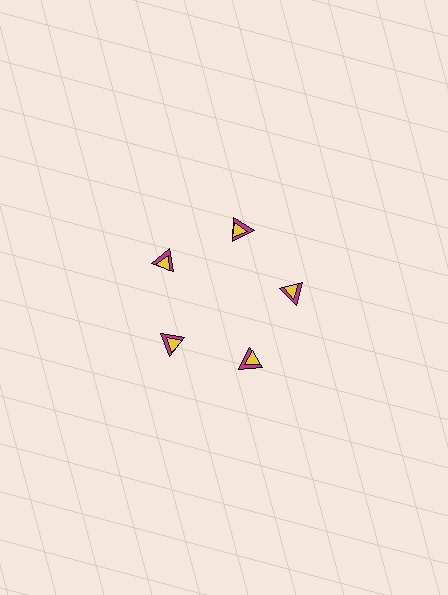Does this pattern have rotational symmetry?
Yes, this pattern has 5-fold rotational symmetry. It looks the same after rotating 72 degrees around the center.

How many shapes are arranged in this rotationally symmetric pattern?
There are 10 shapes, arranged in 5 groups of 2.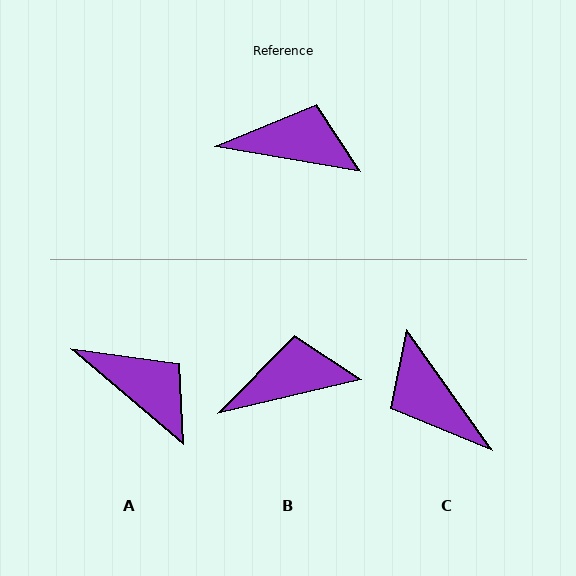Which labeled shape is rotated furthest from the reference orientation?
C, about 135 degrees away.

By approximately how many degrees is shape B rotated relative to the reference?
Approximately 23 degrees counter-clockwise.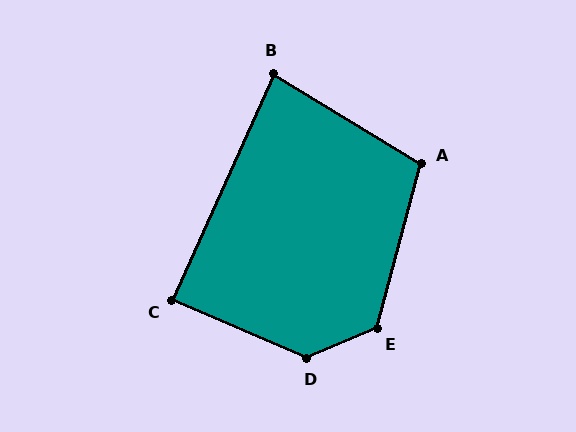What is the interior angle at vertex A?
Approximately 106 degrees (obtuse).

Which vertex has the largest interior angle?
D, at approximately 134 degrees.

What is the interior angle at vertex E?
Approximately 128 degrees (obtuse).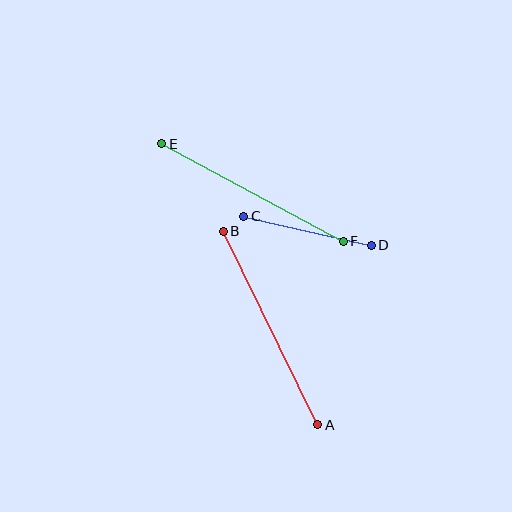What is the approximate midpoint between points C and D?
The midpoint is at approximately (307, 231) pixels.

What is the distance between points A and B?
The distance is approximately 215 pixels.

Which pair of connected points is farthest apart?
Points A and B are farthest apart.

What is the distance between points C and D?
The distance is approximately 130 pixels.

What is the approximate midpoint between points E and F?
The midpoint is at approximately (252, 192) pixels.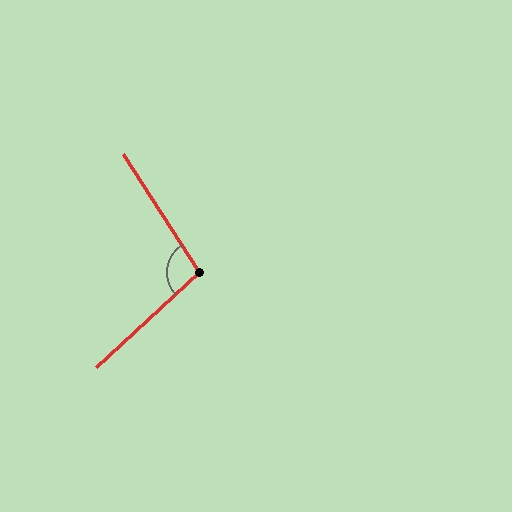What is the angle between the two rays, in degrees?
Approximately 100 degrees.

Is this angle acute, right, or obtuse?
It is obtuse.